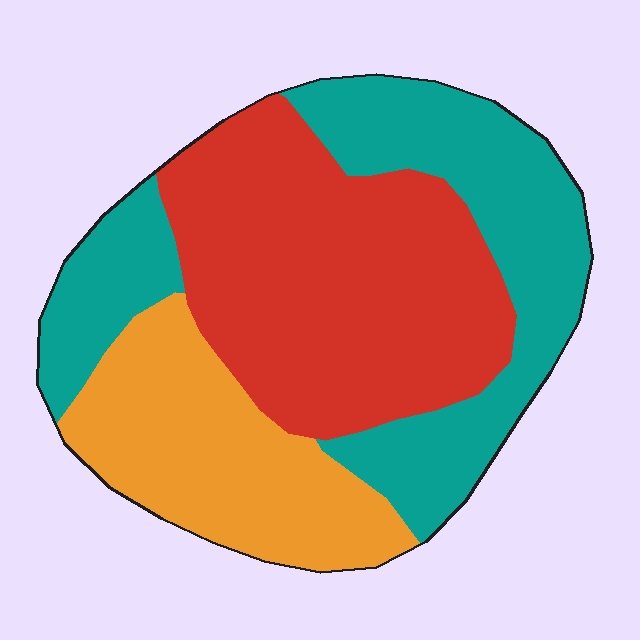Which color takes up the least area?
Orange, at roughly 25%.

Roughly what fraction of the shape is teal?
Teal takes up between a quarter and a half of the shape.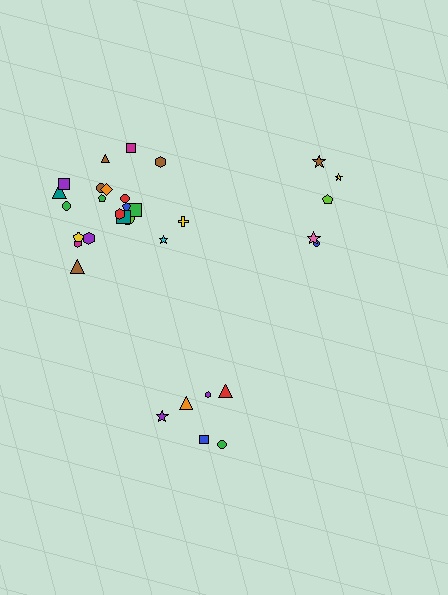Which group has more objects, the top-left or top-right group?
The top-left group.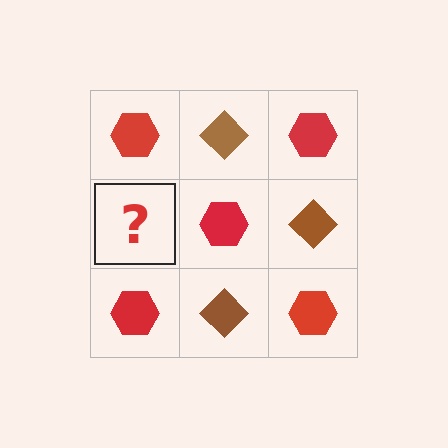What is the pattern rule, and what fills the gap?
The rule is that it alternates red hexagon and brown diamond in a checkerboard pattern. The gap should be filled with a brown diamond.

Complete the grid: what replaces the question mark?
The question mark should be replaced with a brown diamond.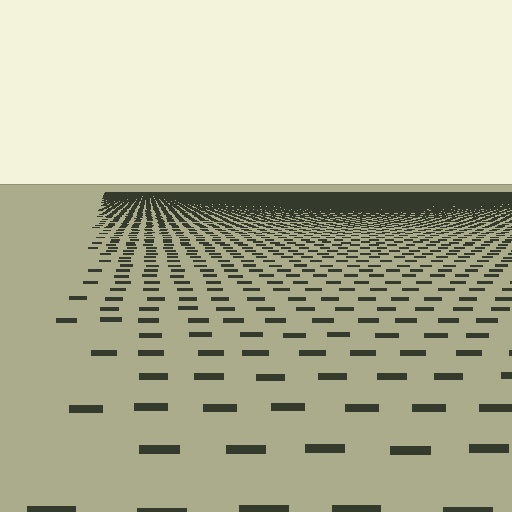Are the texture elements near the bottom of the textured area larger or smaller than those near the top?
Larger. Near the bottom, elements are closer to the viewer and appear at a bigger on-screen size.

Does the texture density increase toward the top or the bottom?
Density increases toward the top.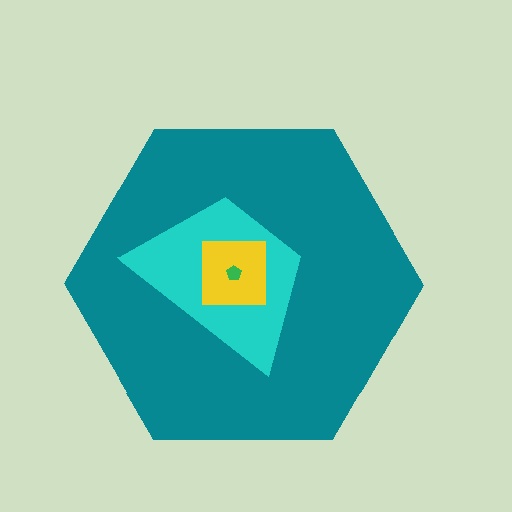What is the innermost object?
The green pentagon.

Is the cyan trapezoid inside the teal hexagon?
Yes.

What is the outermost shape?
The teal hexagon.